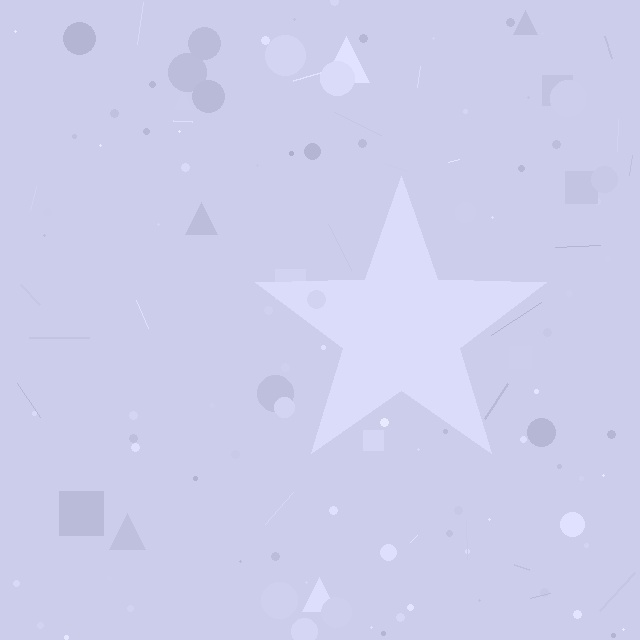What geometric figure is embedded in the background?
A star is embedded in the background.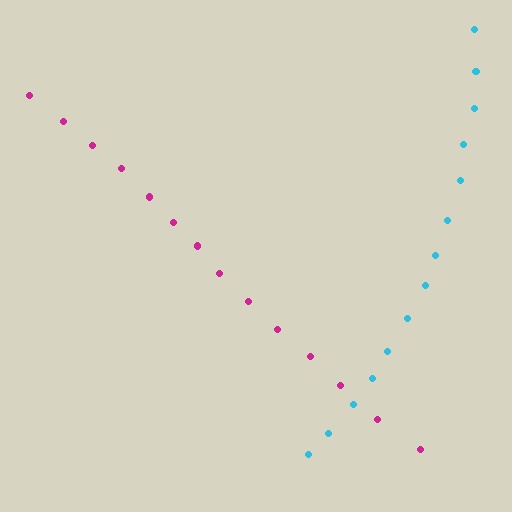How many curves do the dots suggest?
There are 2 distinct paths.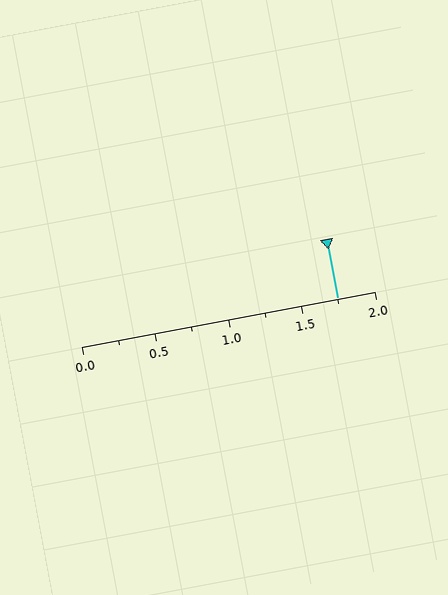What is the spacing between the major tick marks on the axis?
The major ticks are spaced 0.5 apart.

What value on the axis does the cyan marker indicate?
The marker indicates approximately 1.75.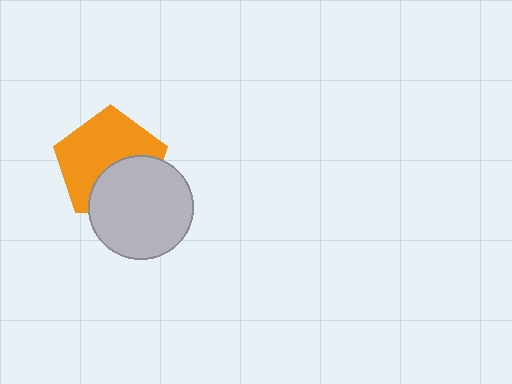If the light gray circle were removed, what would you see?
You would see the complete orange pentagon.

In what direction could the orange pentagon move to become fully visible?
The orange pentagon could move up. That would shift it out from behind the light gray circle entirely.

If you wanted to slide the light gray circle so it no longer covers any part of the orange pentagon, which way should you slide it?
Slide it down — that is the most direct way to separate the two shapes.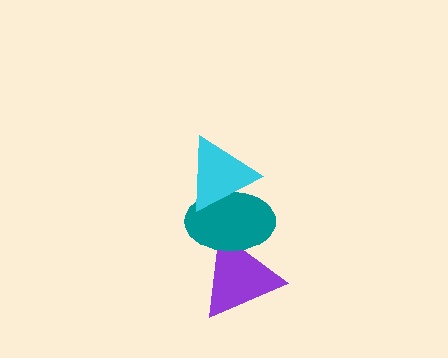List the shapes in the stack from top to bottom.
From top to bottom: the cyan triangle, the teal ellipse, the purple triangle.